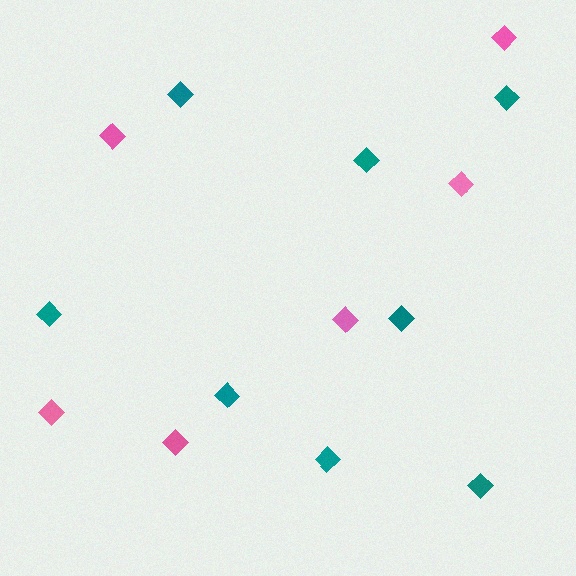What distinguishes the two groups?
There are 2 groups: one group of teal diamonds (8) and one group of pink diamonds (6).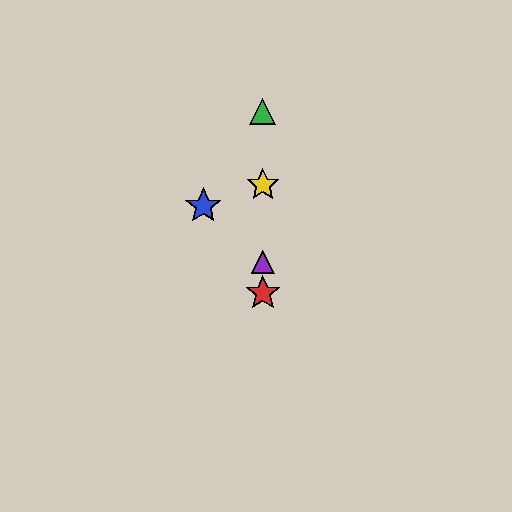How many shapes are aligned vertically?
4 shapes (the red star, the green triangle, the yellow star, the purple triangle) are aligned vertically.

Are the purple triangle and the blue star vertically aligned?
No, the purple triangle is at x≈263 and the blue star is at x≈203.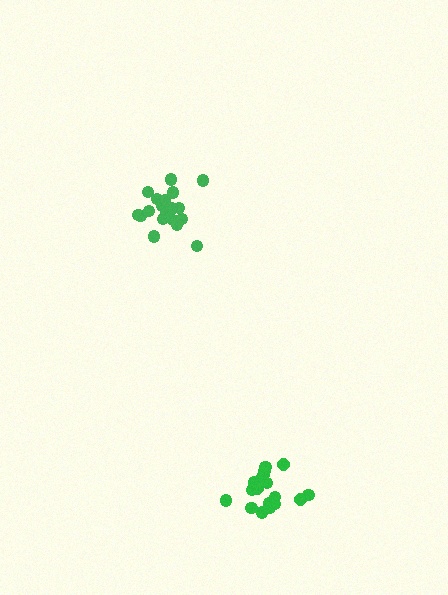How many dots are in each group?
Group 1: 21 dots, Group 2: 18 dots (39 total).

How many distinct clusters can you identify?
There are 2 distinct clusters.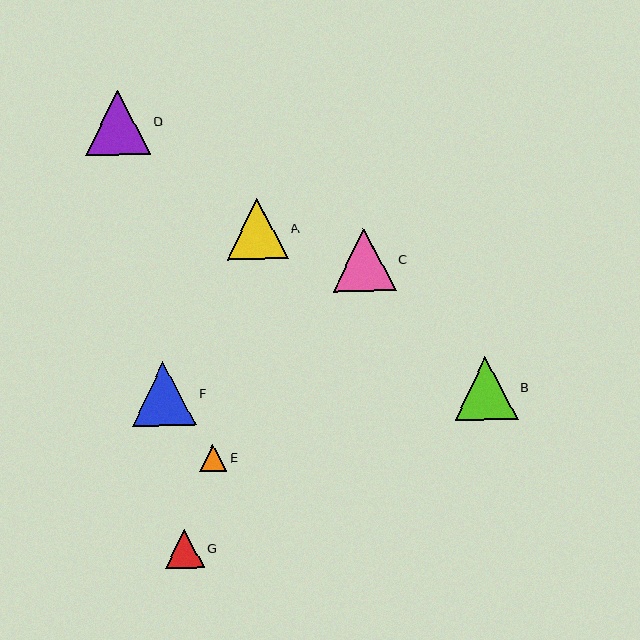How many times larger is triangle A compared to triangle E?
Triangle A is approximately 2.3 times the size of triangle E.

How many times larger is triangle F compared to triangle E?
Triangle F is approximately 2.4 times the size of triangle E.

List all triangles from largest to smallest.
From largest to smallest: D, F, C, B, A, G, E.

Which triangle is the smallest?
Triangle E is the smallest with a size of approximately 27 pixels.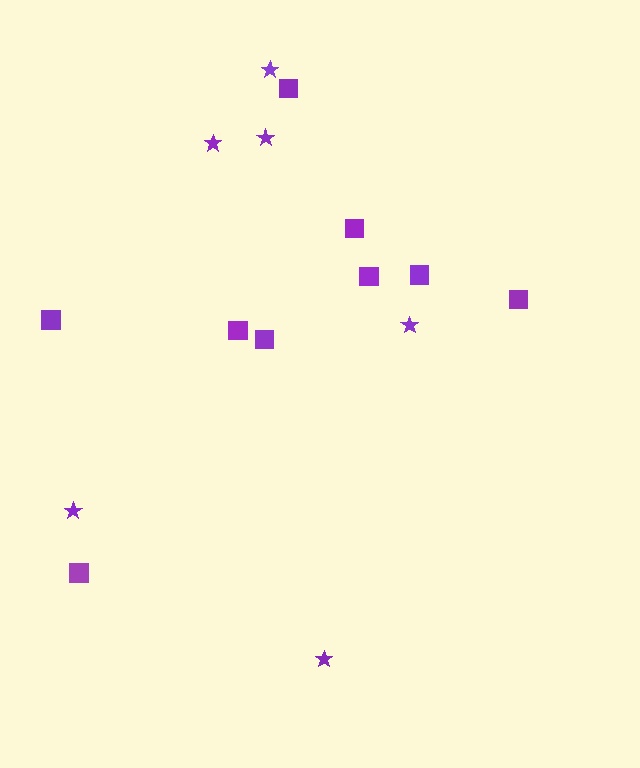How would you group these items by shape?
There are 2 groups: one group of stars (6) and one group of squares (9).